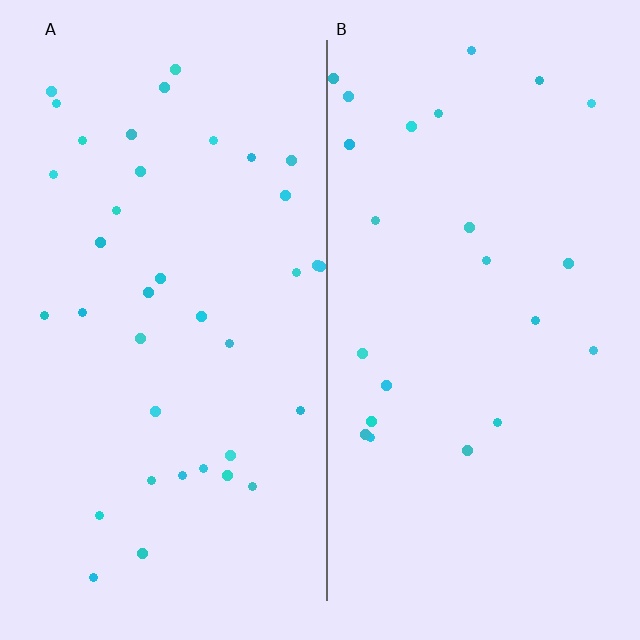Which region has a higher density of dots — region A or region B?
A (the left).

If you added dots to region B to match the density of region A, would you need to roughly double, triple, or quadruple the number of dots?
Approximately double.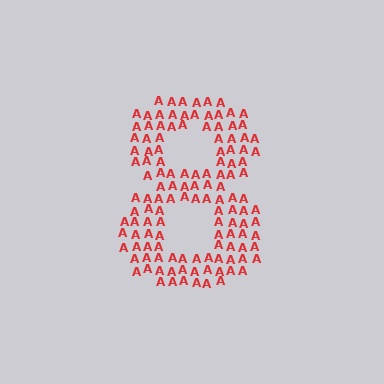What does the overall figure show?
The overall figure shows the digit 8.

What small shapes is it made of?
It is made of small letter A's.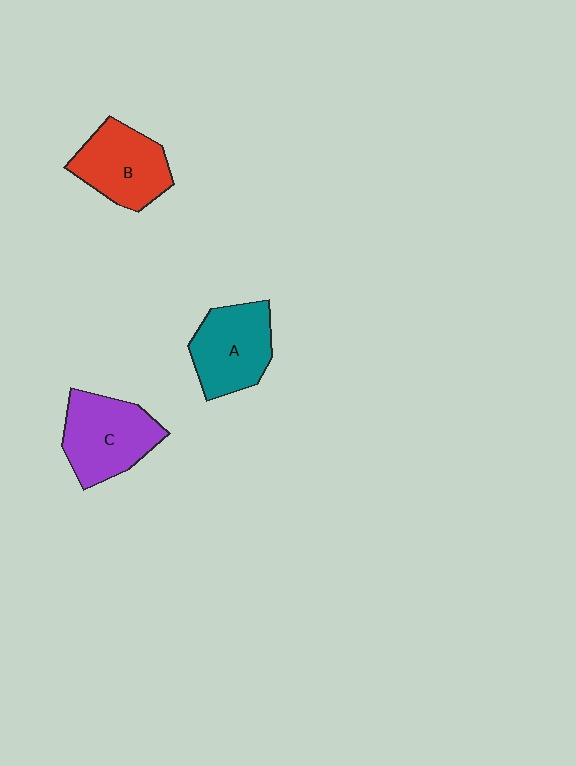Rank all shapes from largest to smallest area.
From largest to smallest: C (purple), A (teal), B (red).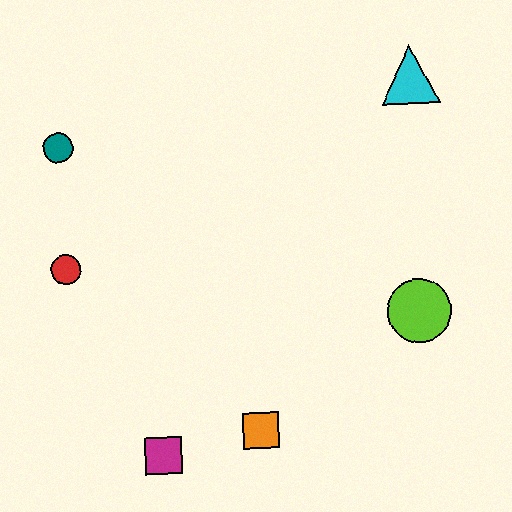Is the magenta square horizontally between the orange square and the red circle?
Yes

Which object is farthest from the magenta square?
The cyan triangle is farthest from the magenta square.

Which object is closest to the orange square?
The magenta square is closest to the orange square.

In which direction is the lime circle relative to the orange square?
The lime circle is to the right of the orange square.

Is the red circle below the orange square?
No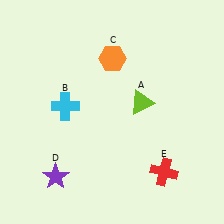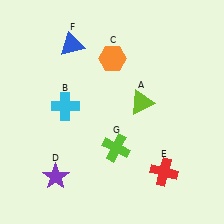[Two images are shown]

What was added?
A blue triangle (F), a lime cross (G) were added in Image 2.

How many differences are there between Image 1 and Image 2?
There are 2 differences between the two images.